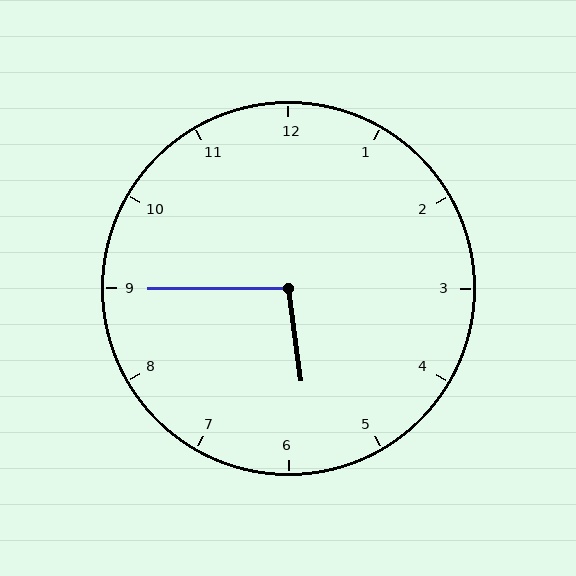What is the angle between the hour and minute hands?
Approximately 98 degrees.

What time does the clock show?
5:45.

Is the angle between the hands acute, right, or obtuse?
It is obtuse.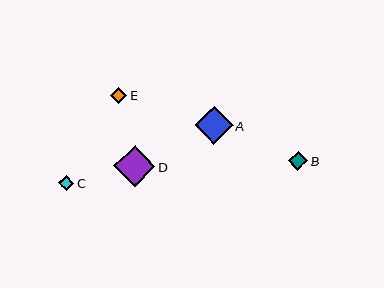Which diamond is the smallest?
Diamond C is the smallest with a size of approximately 15 pixels.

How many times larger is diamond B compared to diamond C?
Diamond B is approximately 1.3 times the size of diamond C.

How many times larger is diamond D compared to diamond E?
Diamond D is approximately 2.5 times the size of diamond E.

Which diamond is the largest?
Diamond D is the largest with a size of approximately 41 pixels.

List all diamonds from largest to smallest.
From largest to smallest: D, A, B, E, C.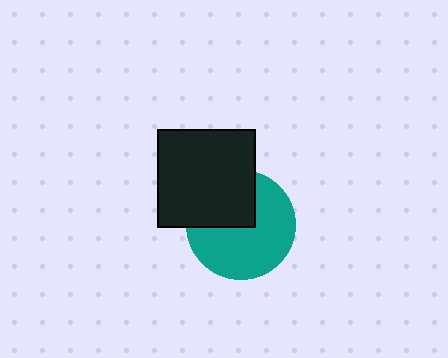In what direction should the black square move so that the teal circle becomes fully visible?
The black square should move toward the upper-left. That is the shortest direction to clear the overlap and leave the teal circle fully visible.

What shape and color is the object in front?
The object in front is a black square.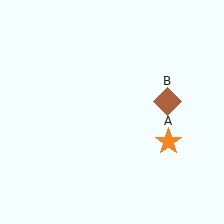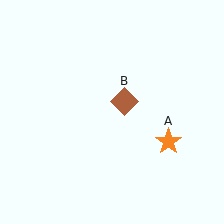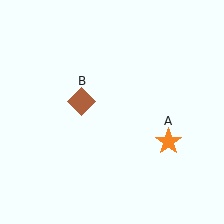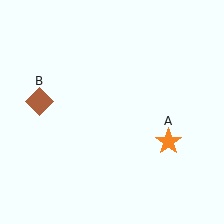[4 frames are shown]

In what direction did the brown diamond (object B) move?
The brown diamond (object B) moved left.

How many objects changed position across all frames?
1 object changed position: brown diamond (object B).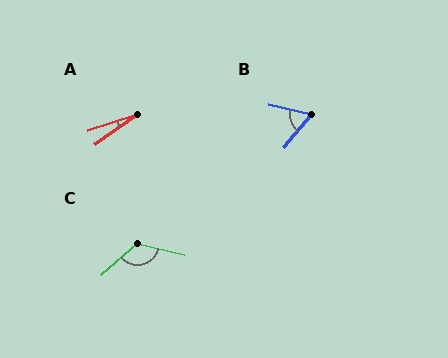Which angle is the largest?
C, at approximately 126 degrees.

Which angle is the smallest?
A, at approximately 18 degrees.